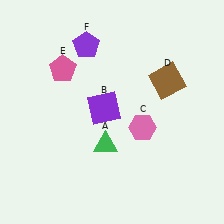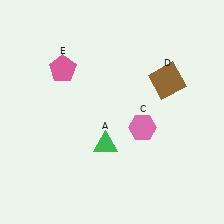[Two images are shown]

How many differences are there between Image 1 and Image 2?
There are 2 differences between the two images.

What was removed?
The purple square (B), the purple pentagon (F) were removed in Image 2.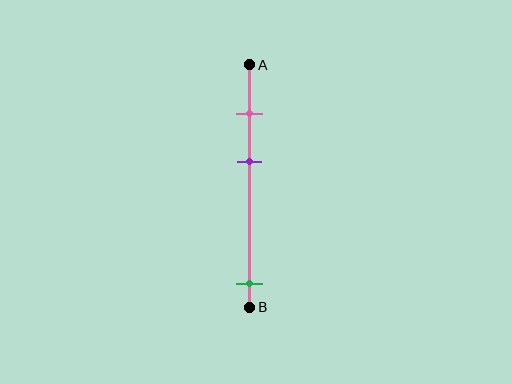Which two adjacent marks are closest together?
The pink and purple marks are the closest adjacent pair.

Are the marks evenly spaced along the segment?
No, the marks are not evenly spaced.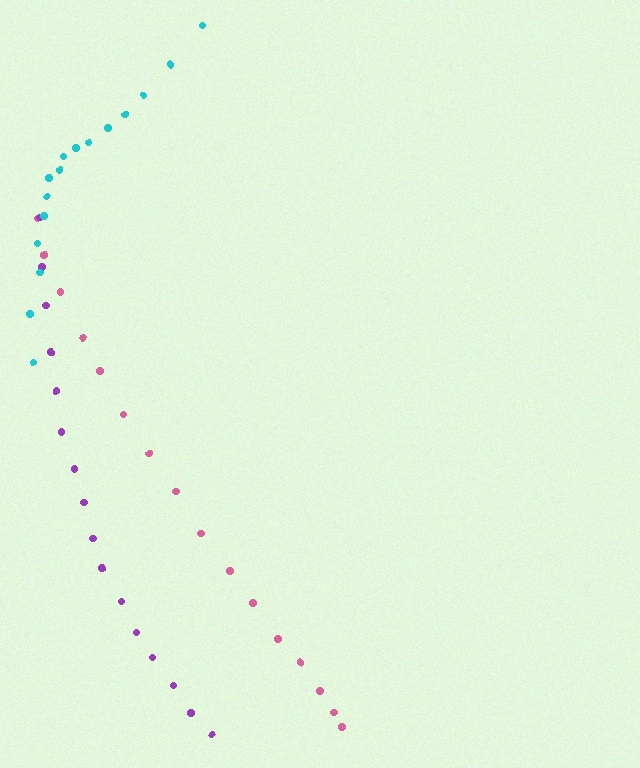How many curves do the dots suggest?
There are 3 distinct paths.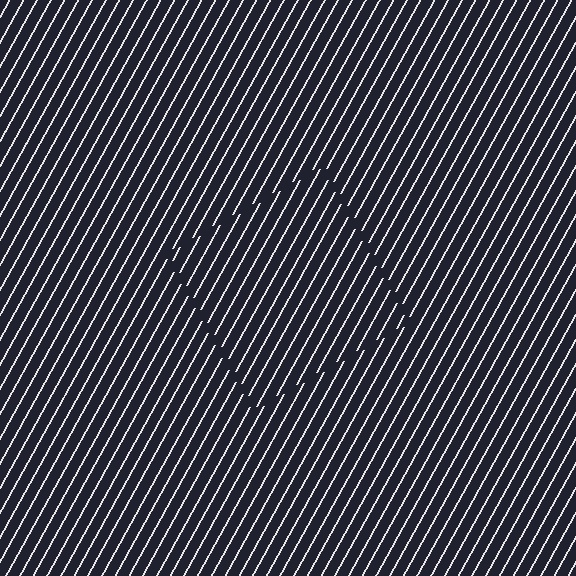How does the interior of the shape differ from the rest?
The interior of the shape contains the same grating, shifted by half a period — the contour is defined by the phase discontinuity where line-ends from the inner and outer gratings abut.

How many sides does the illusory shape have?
4 sides — the line-ends trace a square.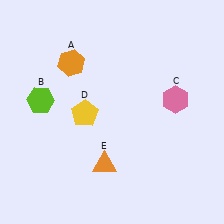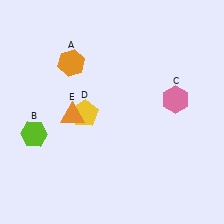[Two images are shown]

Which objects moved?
The objects that moved are: the lime hexagon (B), the orange triangle (E).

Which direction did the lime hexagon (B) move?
The lime hexagon (B) moved down.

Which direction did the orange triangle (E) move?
The orange triangle (E) moved up.